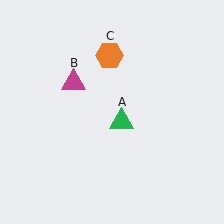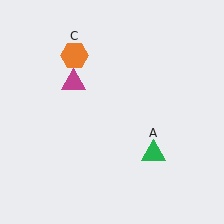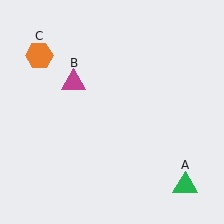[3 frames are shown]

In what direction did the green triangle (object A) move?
The green triangle (object A) moved down and to the right.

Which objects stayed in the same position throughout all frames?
Magenta triangle (object B) remained stationary.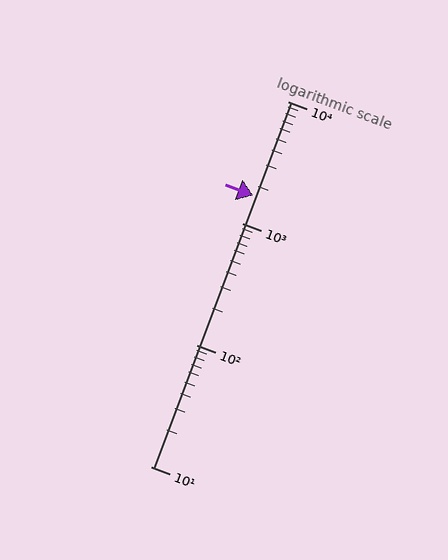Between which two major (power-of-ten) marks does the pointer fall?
The pointer is between 1000 and 10000.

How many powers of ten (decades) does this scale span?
The scale spans 3 decades, from 10 to 10000.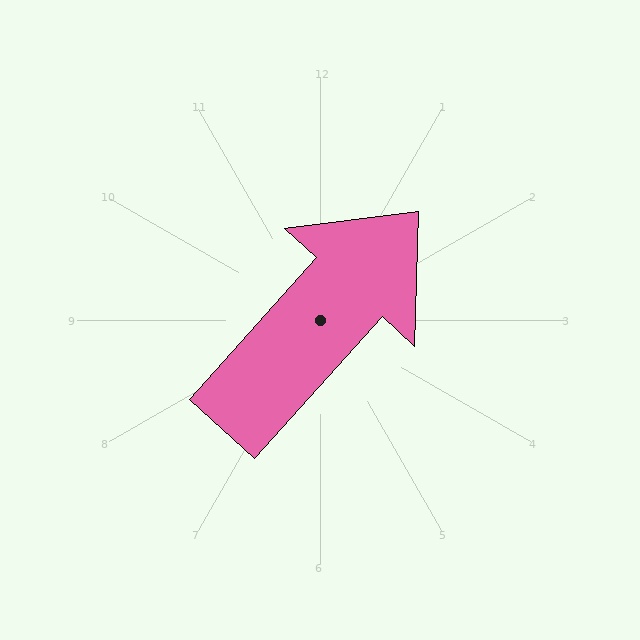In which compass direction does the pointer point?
Northeast.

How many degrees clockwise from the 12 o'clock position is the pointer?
Approximately 42 degrees.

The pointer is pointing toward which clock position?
Roughly 1 o'clock.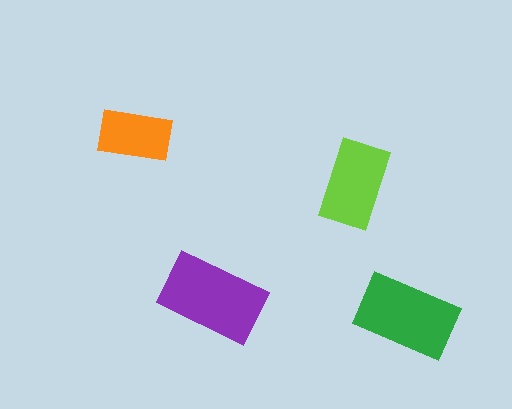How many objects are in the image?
There are 4 objects in the image.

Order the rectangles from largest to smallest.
the purple one, the green one, the lime one, the orange one.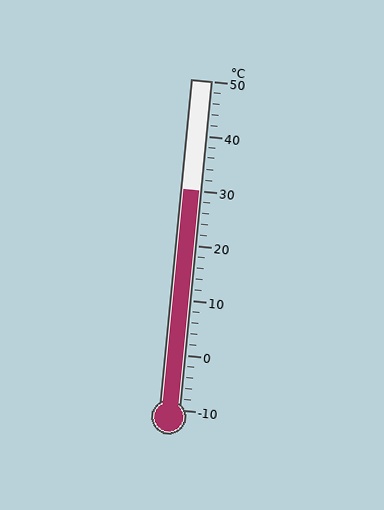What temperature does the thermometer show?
The thermometer shows approximately 30°C.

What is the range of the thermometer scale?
The thermometer scale ranges from -10°C to 50°C.